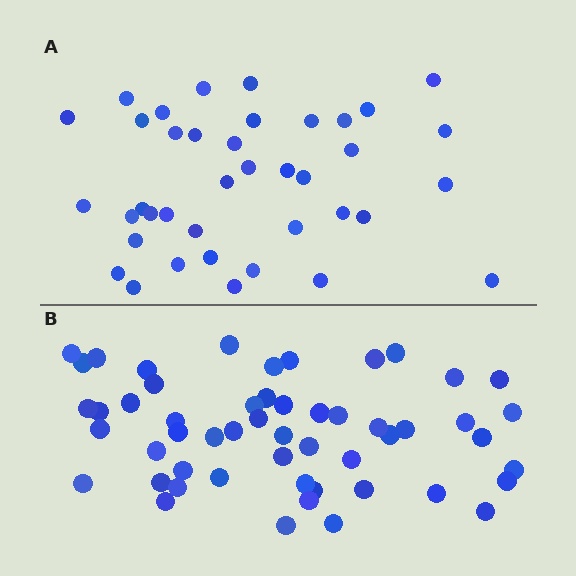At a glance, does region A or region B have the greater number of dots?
Region B (the bottom region) has more dots.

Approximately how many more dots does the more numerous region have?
Region B has approximately 15 more dots than region A.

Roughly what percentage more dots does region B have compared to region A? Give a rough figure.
About 35% more.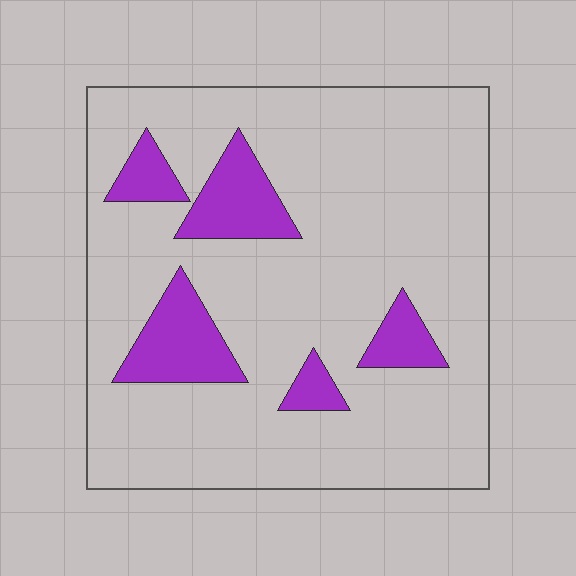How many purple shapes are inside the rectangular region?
5.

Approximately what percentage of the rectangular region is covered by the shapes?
Approximately 15%.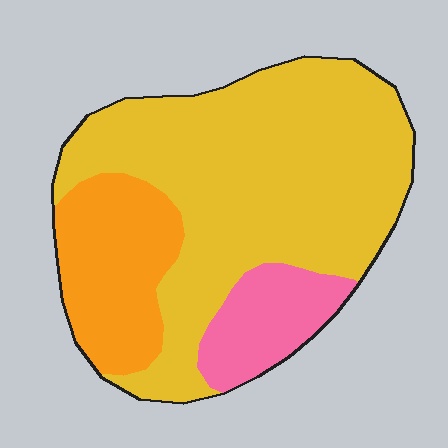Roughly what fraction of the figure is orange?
Orange covers 21% of the figure.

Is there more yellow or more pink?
Yellow.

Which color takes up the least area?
Pink, at roughly 15%.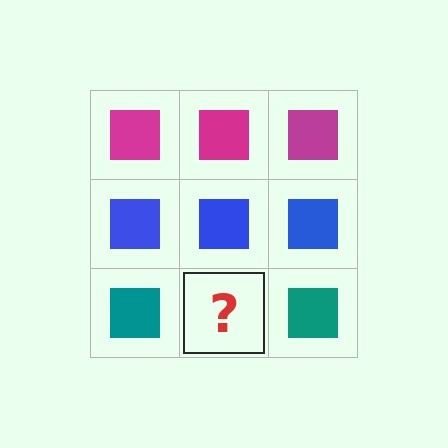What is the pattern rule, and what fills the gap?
The rule is that each row has a consistent color. The gap should be filled with a teal square.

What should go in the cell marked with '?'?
The missing cell should contain a teal square.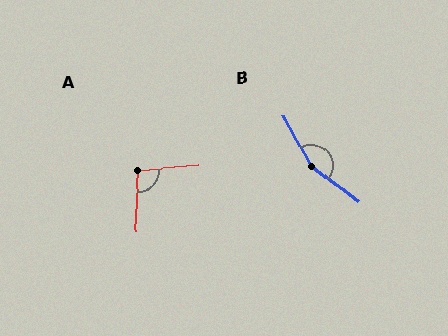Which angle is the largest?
B, at approximately 156 degrees.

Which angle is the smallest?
A, at approximately 97 degrees.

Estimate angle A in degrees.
Approximately 97 degrees.